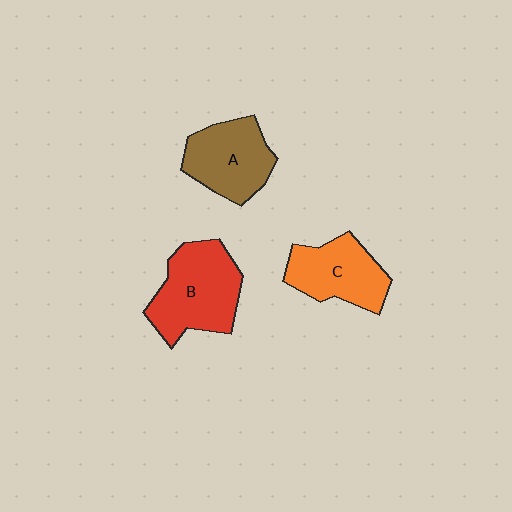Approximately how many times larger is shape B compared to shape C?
Approximately 1.3 times.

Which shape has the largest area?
Shape B (red).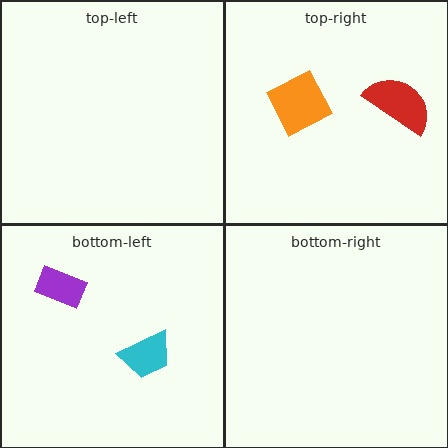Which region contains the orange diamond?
The top-right region.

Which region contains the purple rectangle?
The bottom-left region.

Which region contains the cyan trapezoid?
The bottom-left region.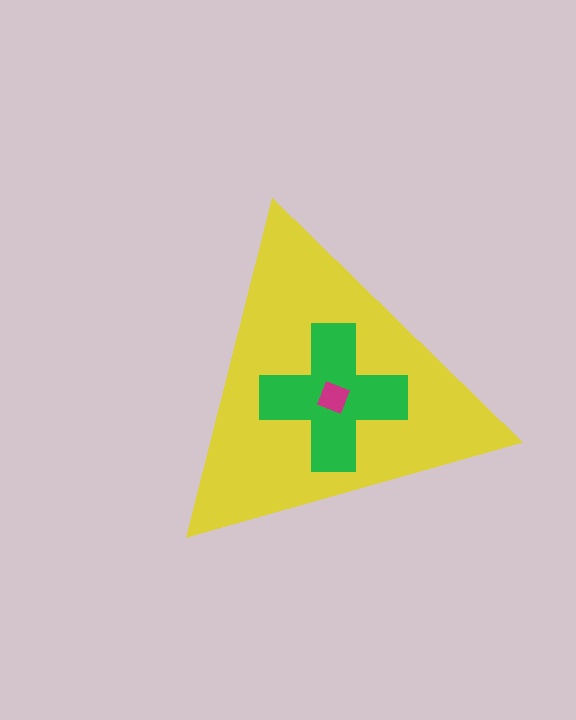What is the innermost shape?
The magenta diamond.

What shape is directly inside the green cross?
The magenta diamond.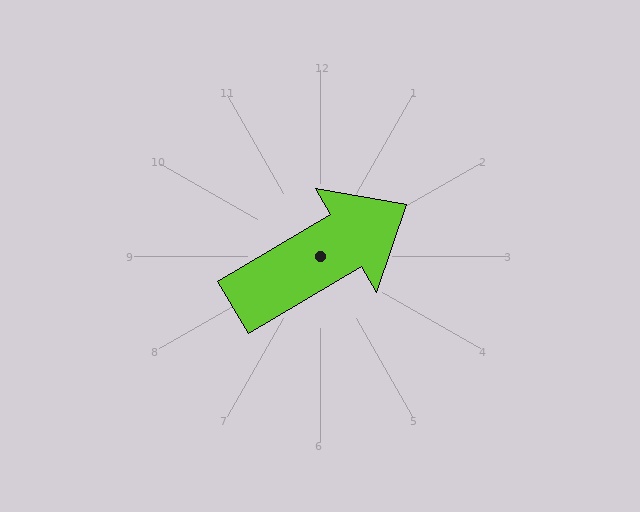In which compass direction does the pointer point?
Northeast.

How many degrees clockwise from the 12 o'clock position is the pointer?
Approximately 59 degrees.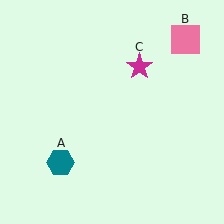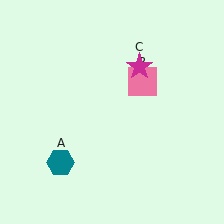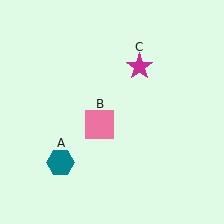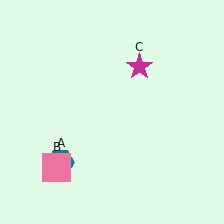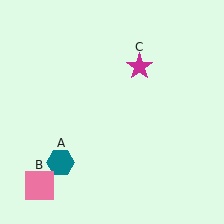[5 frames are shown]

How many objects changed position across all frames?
1 object changed position: pink square (object B).